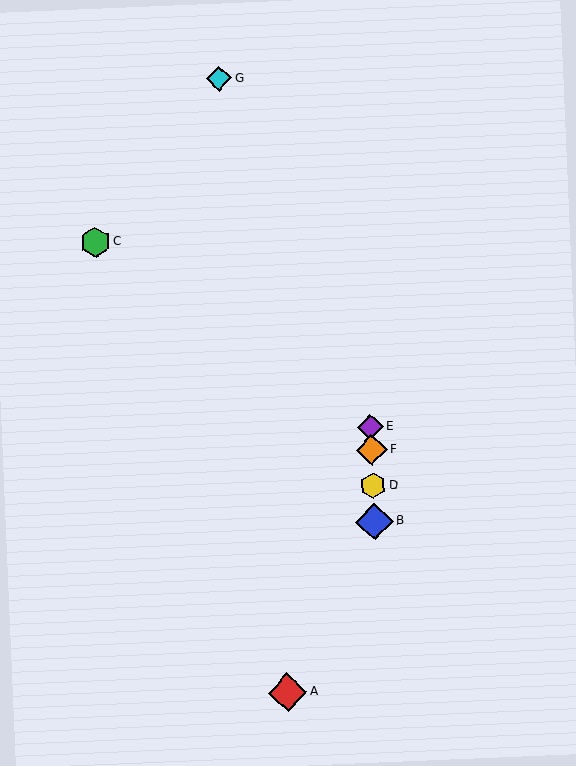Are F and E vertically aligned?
Yes, both are at x≈372.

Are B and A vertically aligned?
No, B is at x≈375 and A is at x≈288.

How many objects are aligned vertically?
4 objects (B, D, E, F) are aligned vertically.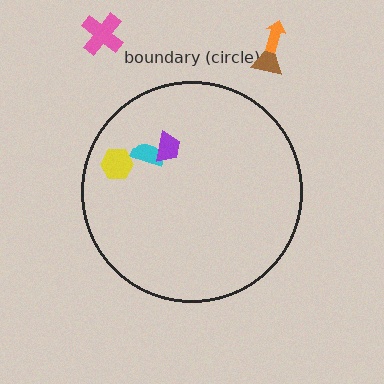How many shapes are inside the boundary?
3 inside, 3 outside.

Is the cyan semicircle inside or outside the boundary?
Inside.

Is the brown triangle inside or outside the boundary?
Outside.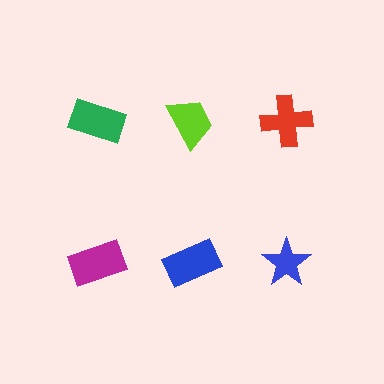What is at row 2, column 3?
A blue star.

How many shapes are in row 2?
3 shapes.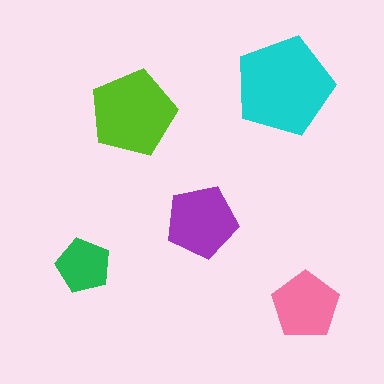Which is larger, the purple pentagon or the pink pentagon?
The purple one.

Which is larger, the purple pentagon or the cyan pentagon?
The cyan one.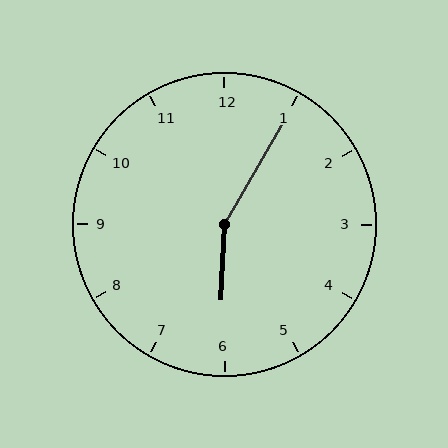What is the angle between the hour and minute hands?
Approximately 152 degrees.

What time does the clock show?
6:05.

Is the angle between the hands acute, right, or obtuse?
It is obtuse.